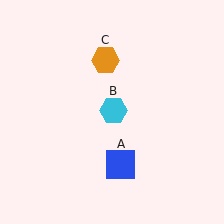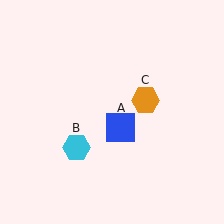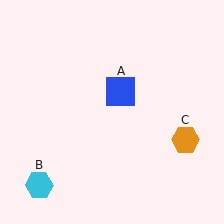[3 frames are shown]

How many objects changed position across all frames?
3 objects changed position: blue square (object A), cyan hexagon (object B), orange hexagon (object C).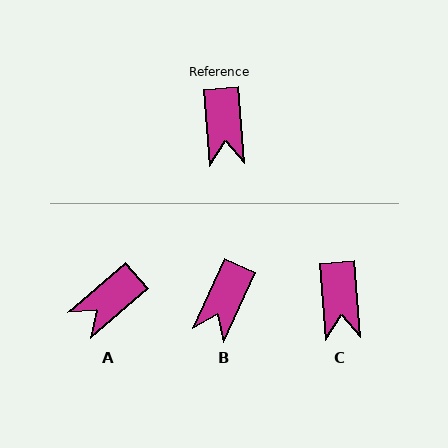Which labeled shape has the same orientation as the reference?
C.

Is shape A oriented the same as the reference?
No, it is off by about 53 degrees.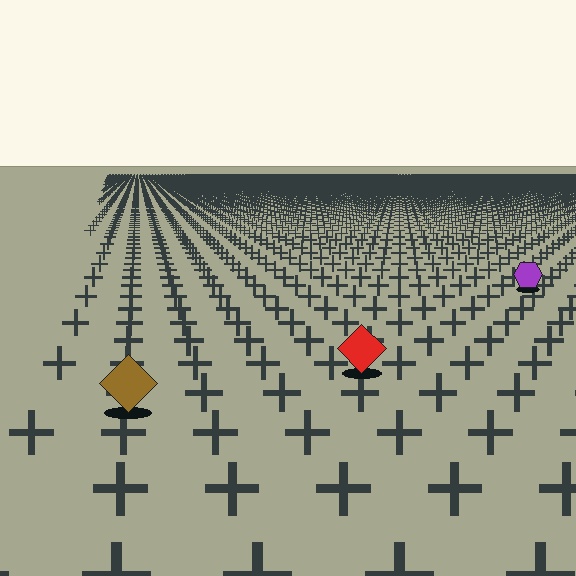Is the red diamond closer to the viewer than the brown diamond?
No. The brown diamond is closer — you can tell from the texture gradient: the ground texture is coarser near it.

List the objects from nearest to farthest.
From nearest to farthest: the brown diamond, the red diamond, the purple hexagon.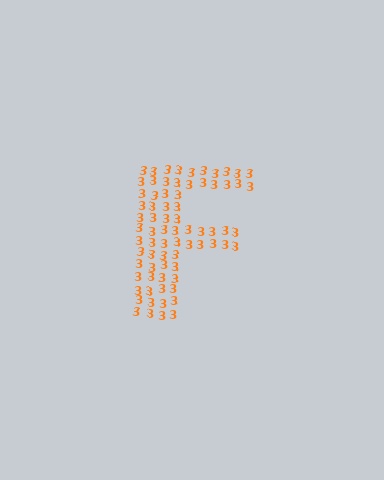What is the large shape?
The large shape is the letter F.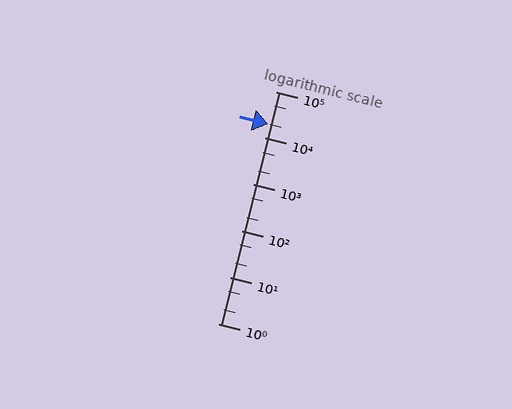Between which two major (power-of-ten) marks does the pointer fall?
The pointer is between 10000 and 100000.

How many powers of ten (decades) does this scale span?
The scale spans 5 decades, from 1 to 100000.